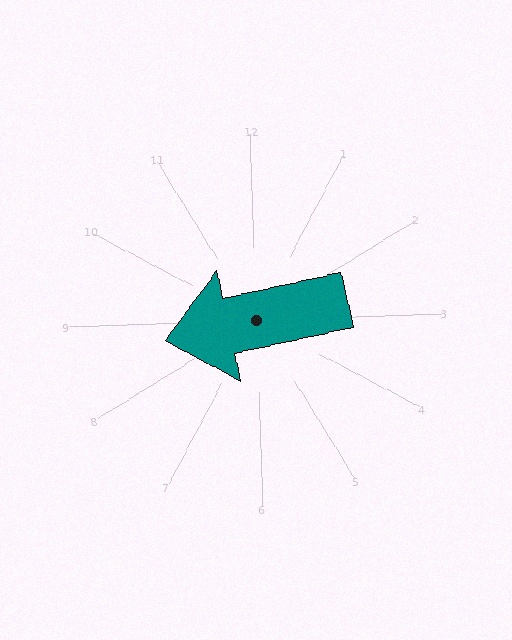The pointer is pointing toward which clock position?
Roughly 9 o'clock.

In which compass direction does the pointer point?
West.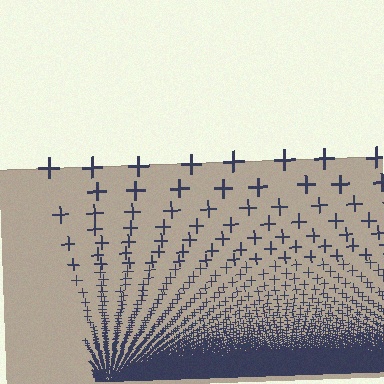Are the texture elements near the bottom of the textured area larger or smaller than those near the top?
Smaller. The gradient is inverted — elements near the bottom are smaller and denser.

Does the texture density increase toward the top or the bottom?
Density increases toward the bottom.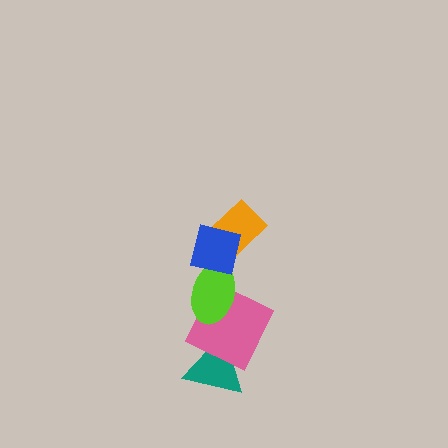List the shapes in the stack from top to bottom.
From top to bottom: the blue square, the orange rectangle, the lime ellipse, the pink square, the teal triangle.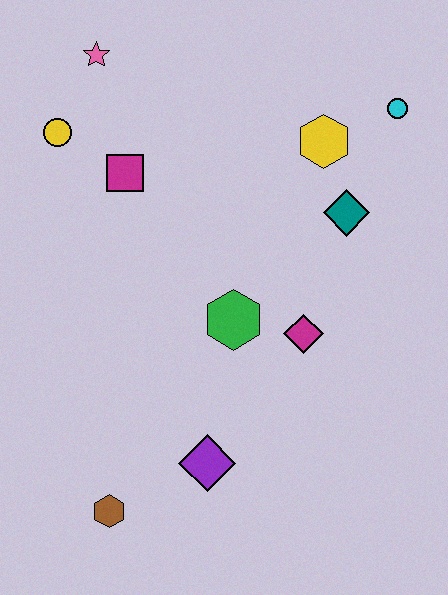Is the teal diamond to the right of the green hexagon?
Yes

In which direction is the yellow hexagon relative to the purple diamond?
The yellow hexagon is above the purple diamond.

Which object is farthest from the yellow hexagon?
The brown hexagon is farthest from the yellow hexagon.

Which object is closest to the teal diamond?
The yellow hexagon is closest to the teal diamond.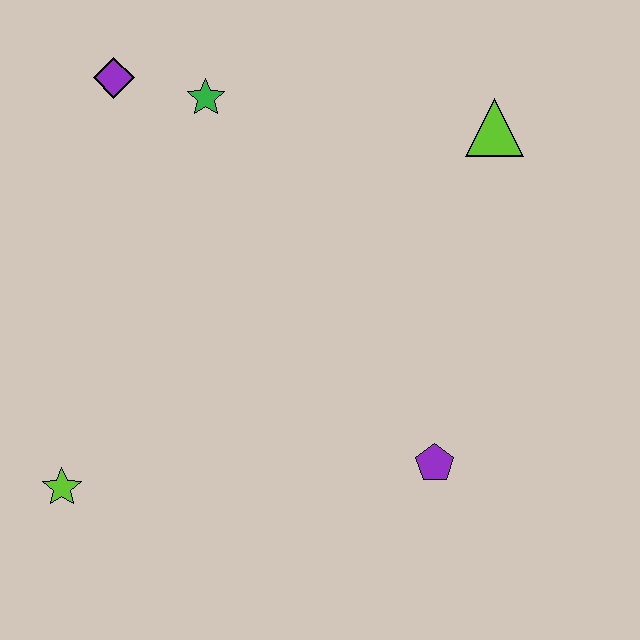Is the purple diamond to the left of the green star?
Yes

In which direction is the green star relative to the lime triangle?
The green star is to the left of the lime triangle.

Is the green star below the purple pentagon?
No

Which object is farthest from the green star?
The purple pentagon is farthest from the green star.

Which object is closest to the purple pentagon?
The lime triangle is closest to the purple pentagon.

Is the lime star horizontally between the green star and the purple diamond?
No